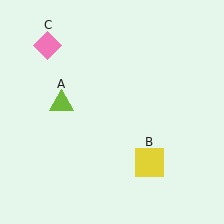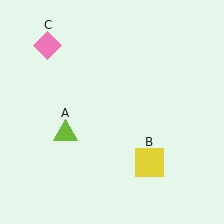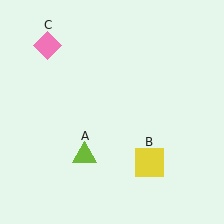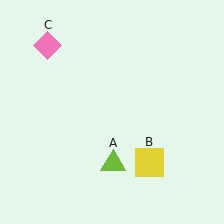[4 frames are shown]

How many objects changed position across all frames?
1 object changed position: lime triangle (object A).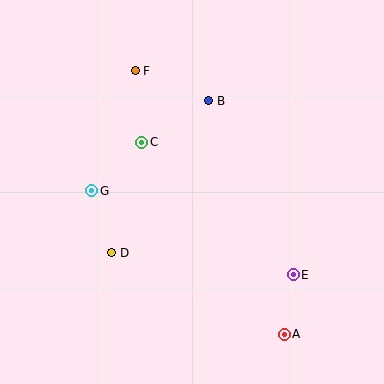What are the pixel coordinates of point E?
Point E is at (293, 275).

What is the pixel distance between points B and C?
The distance between B and C is 79 pixels.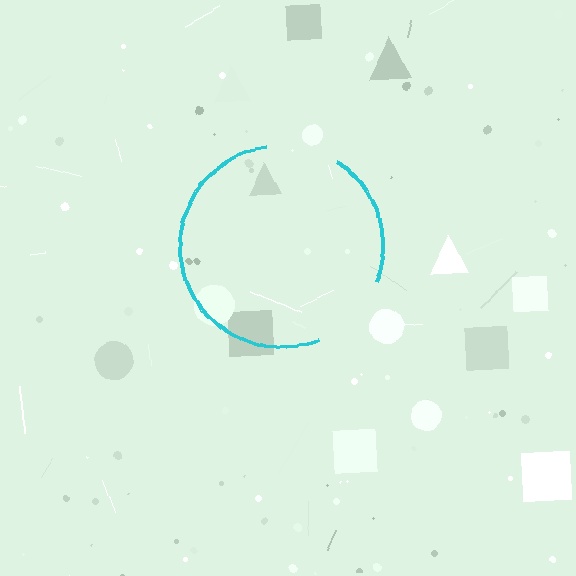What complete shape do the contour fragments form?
The contour fragments form a circle.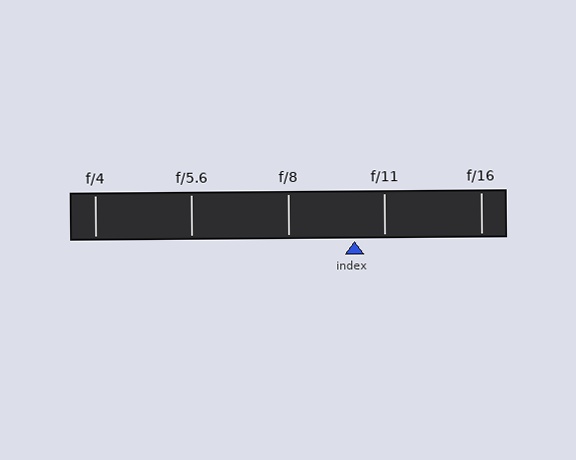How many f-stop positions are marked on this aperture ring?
There are 5 f-stop positions marked.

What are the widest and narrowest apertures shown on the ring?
The widest aperture shown is f/4 and the narrowest is f/16.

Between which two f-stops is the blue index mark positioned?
The index mark is between f/8 and f/11.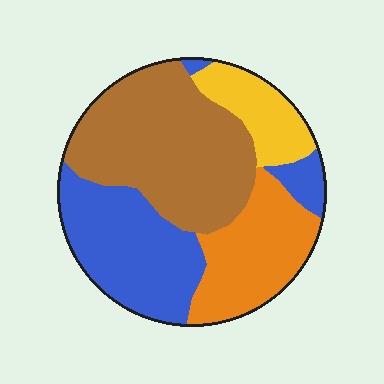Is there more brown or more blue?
Brown.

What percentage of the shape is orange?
Orange takes up about one fifth (1/5) of the shape.